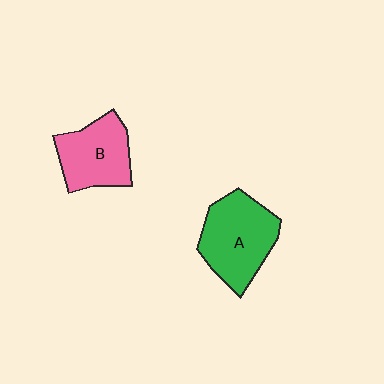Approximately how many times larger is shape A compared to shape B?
Approximately 1.2 times.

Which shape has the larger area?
Shape A (green).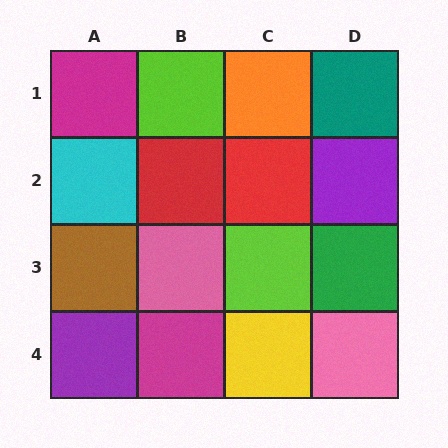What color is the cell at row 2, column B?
Red.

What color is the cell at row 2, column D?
Purple.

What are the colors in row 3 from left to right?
Brown, pink, lime, green.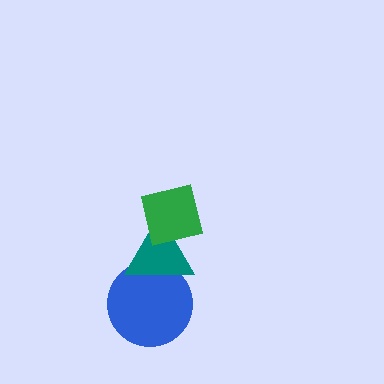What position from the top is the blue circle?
The blue circle is 3rd from the top.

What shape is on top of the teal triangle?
The green square is on top of the teal triangle.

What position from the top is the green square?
The green square is 1st from the top.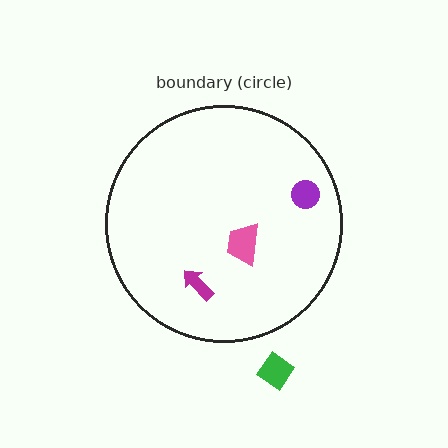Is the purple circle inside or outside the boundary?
Inside.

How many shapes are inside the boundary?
3 inside, 1 outside.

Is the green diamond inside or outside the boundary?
Outside.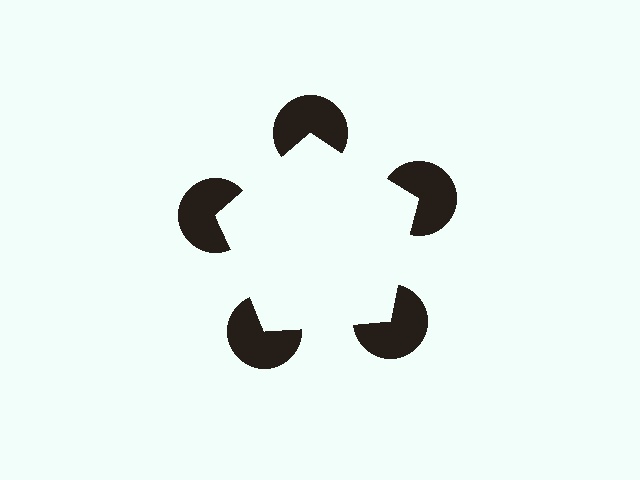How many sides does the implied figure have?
5 sides.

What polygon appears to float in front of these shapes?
An illusory pentagon — its edges are inferred from the aligned wedge cuts in the pac-man discs, not physically drawn.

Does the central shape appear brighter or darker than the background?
It typically appears slightly brighter than the background, even though no actual brightness change is drawn.